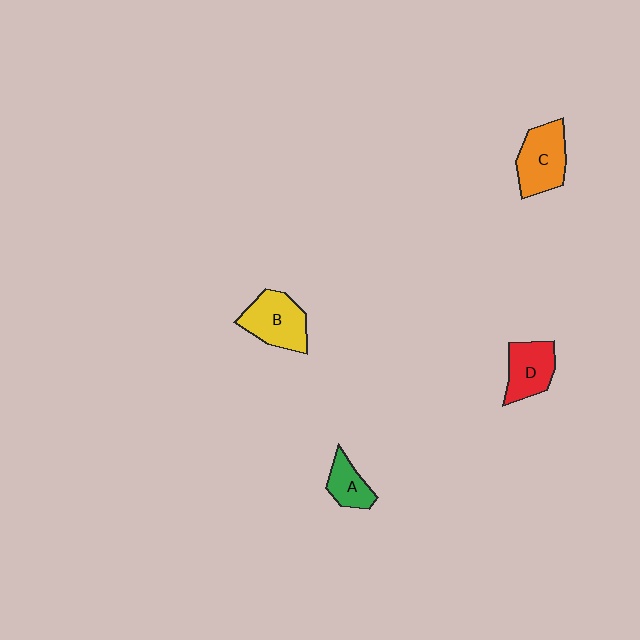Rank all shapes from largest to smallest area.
From largest to smallest: C (orange), B (yellow), D (red), A (green).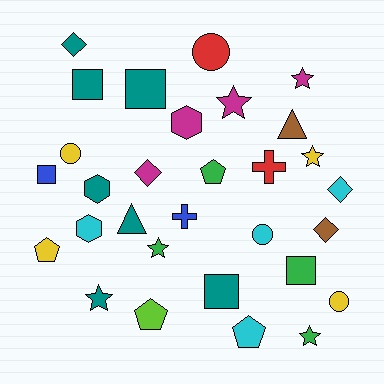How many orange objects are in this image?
There are no orange objects.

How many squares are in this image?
There are 5 squares.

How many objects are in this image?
There are 30 objects.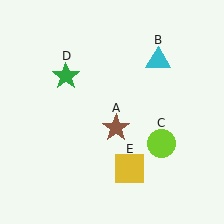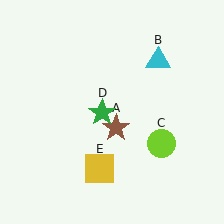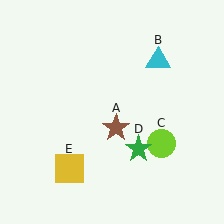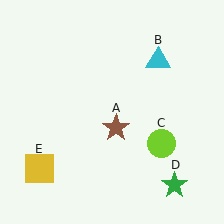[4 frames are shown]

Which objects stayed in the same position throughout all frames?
Brown star (object A) and cyan triangle (object B) and lime circle (object C) remained stationary.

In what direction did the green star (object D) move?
The green star (object D) moved down and to the right.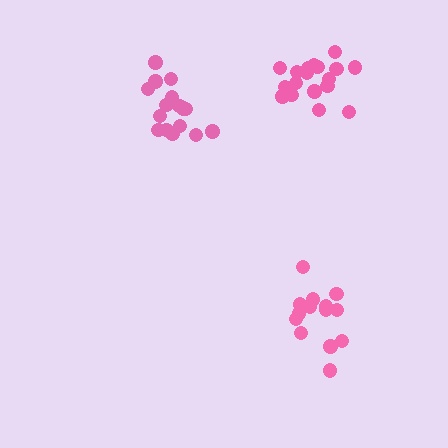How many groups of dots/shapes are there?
There are 3 groups.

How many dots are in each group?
Group 1: 18 dots, Group 2: 16 dots, Group 3: 14 dots (48 total).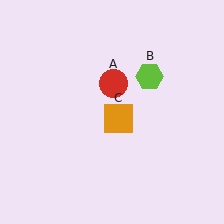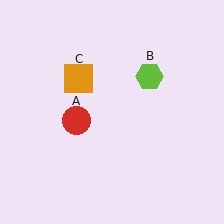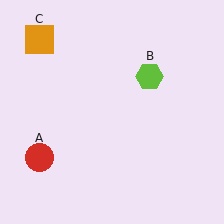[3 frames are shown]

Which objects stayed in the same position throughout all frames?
Lime hexagon (object B) remained stationary.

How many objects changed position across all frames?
2 objects changed position: red circle (object A), orange square (object C).